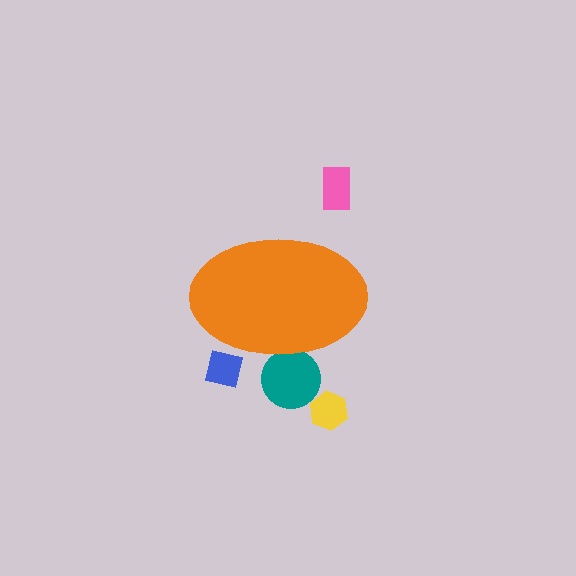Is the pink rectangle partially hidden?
No, the pink rectangle is fully visible.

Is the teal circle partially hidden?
Yes, the teal circle is partially hidden behind the orange ellipse.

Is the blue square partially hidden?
Yes, the blue square is partially hidden behind the orange ellipse.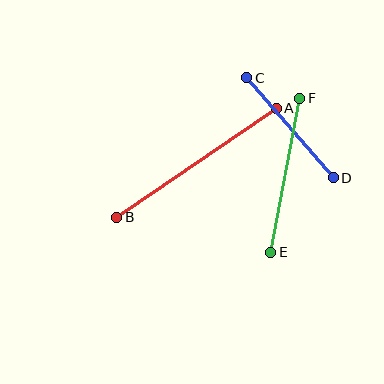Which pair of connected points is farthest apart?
Points A and B are farthest apart.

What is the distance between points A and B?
The distance is approximately 193 pixels.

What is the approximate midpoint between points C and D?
The midpoint is at approximately (290, 128) pixels.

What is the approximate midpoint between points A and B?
The midpoint is at approximately (197, 163) pixels.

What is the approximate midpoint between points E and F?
The midpoint is at approximately (285, 175) pixels.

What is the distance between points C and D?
The distance is approximately 133 pixels.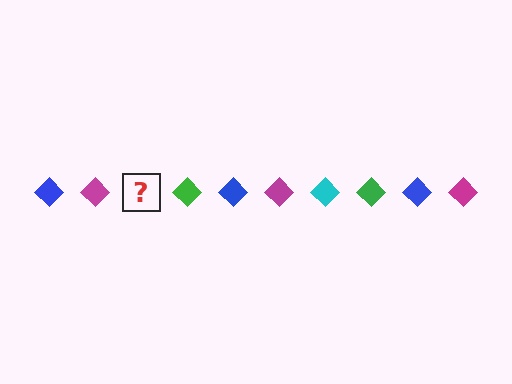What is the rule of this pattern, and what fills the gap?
The rule is that the pattern cycles through blue, magenta, cyan, green diamonds. The gap should be filled with a cyan diamond.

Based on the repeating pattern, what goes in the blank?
The blank should be a cyan diamond.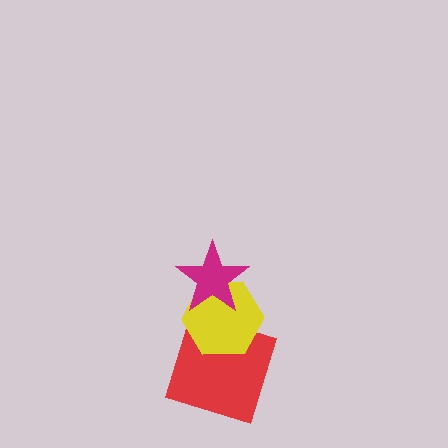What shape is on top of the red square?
The yellow hexagon is on top of the red square.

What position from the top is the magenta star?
The magenta star is 1st from the top.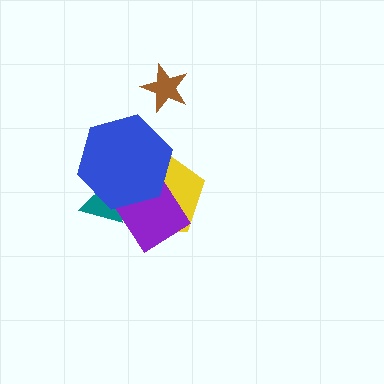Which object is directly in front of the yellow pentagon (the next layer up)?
The teal triangle is directly in front of the yellow pentagon.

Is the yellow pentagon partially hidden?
Yes, it is partially covered by another shape.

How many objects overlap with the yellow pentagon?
3 objects overlap with the yellow pentagon.